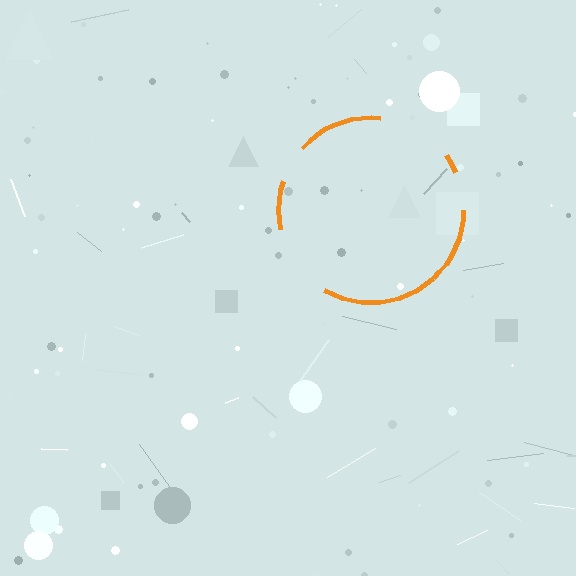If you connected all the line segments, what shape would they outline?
They would outline a circle.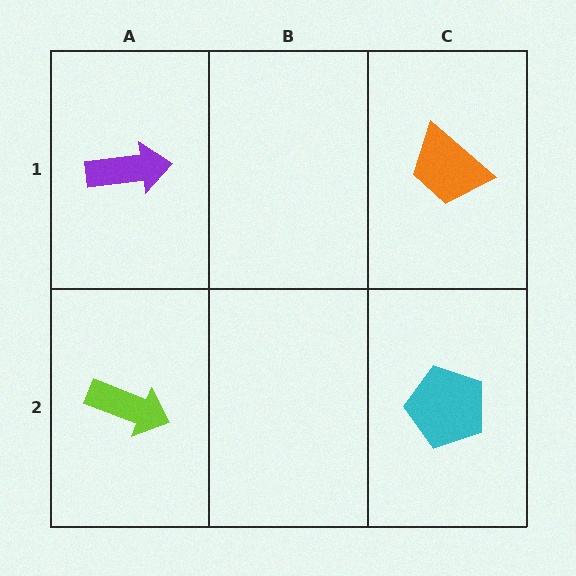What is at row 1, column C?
An orange trapezoid.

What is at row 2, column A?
A lime arrow.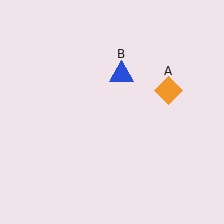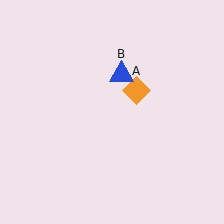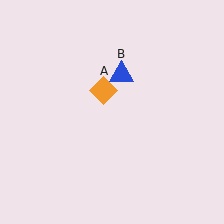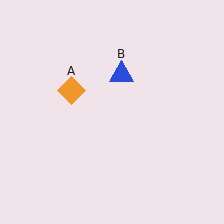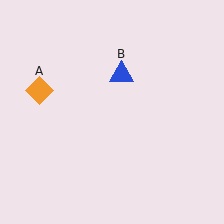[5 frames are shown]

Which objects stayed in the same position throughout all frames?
Blue triangle (object B) remained stationary.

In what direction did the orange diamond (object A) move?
The orange diamond (object A) moved left.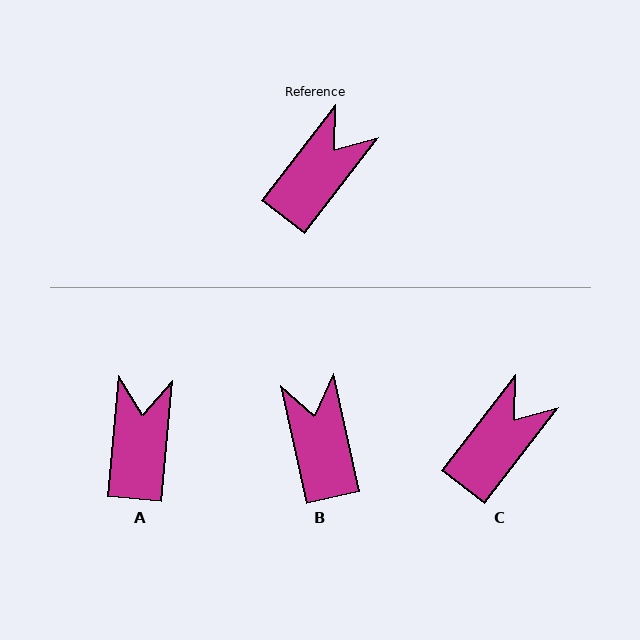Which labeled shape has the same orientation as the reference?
C.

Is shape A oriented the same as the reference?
No, it is off by about 32 degrees.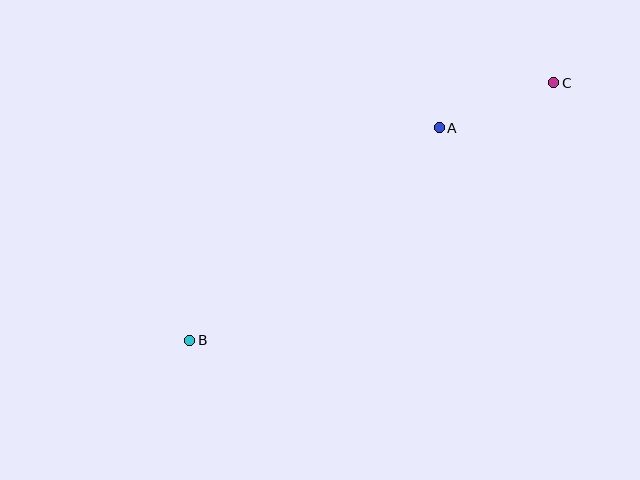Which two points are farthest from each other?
Points B and C are farthest from each other.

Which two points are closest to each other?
Points A and C are closest to each other.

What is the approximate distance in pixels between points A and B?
The distance between A and B is approximately 328 pixels.